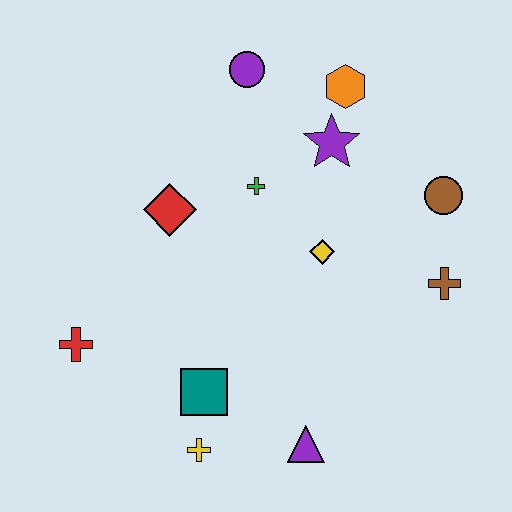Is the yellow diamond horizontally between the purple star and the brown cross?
No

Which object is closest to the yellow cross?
The teal square is closest to the yellow cross.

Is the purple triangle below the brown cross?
Yes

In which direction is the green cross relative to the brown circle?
The green cross is to the left of the brown circle.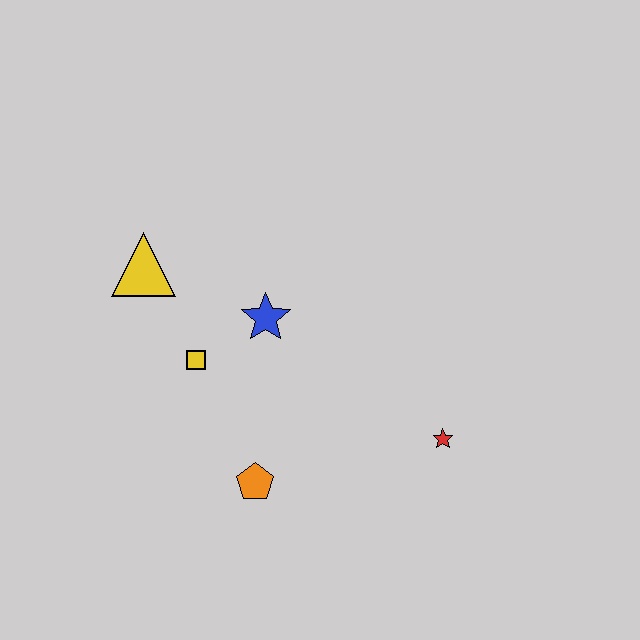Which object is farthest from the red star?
The yellow triangle is farthest from the red star.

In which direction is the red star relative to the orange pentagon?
The red star is to the right of the orange pentagon.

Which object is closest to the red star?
The orange pentagon is closest to the red star.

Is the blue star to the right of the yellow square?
Yes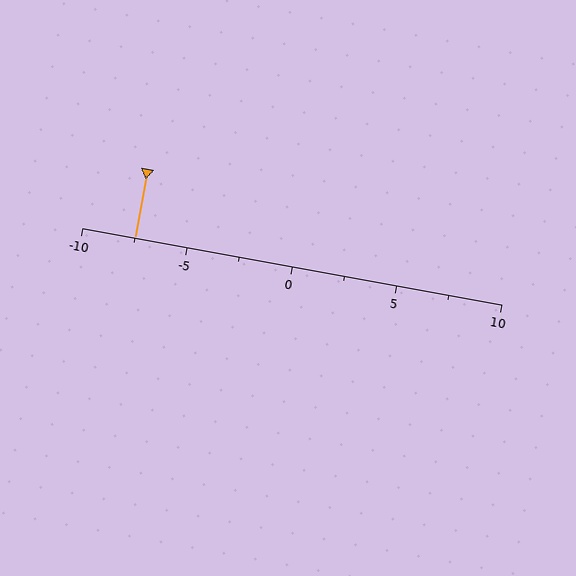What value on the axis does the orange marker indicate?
The marker indicates approximately -7.5.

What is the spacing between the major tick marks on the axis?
The major ticks are spaced 5 apart.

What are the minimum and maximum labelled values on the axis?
The axis runs from -10 to 10.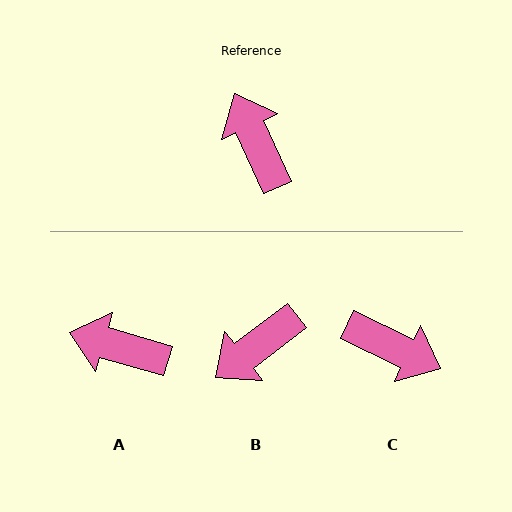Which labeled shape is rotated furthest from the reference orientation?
C, about 139 degrees away.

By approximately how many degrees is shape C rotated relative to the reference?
Approximately 139 degrees clockwise.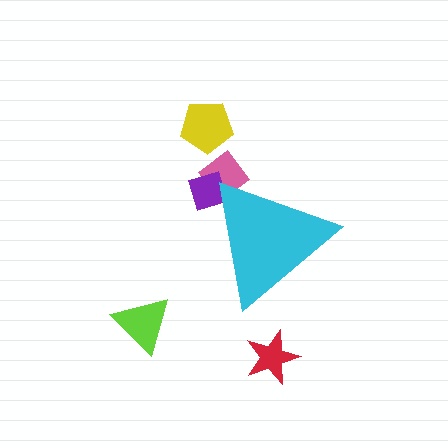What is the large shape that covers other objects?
A cyan triangle.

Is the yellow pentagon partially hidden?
No, the yellow pentagon is fully visible.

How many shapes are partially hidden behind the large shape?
2 shapes are partially hidden.